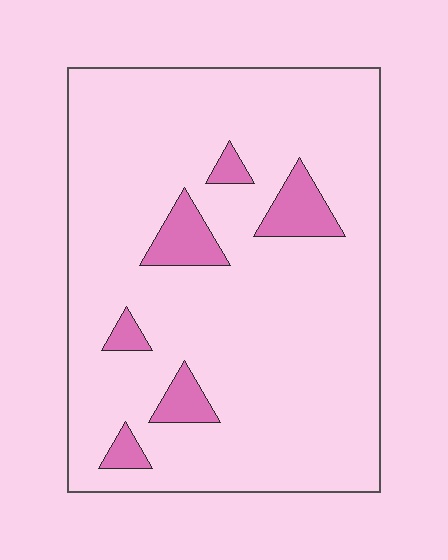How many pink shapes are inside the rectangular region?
6.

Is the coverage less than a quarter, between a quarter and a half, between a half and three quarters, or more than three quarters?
Less than a quarter.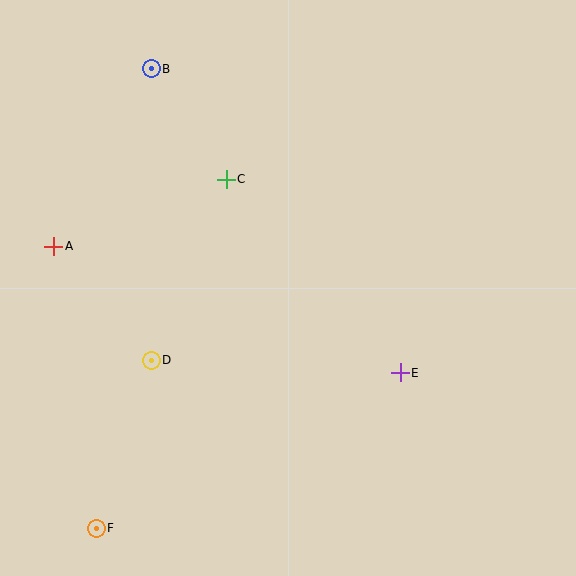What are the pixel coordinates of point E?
Point E is at (400, 373).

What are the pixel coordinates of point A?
Point A is at (54, 246).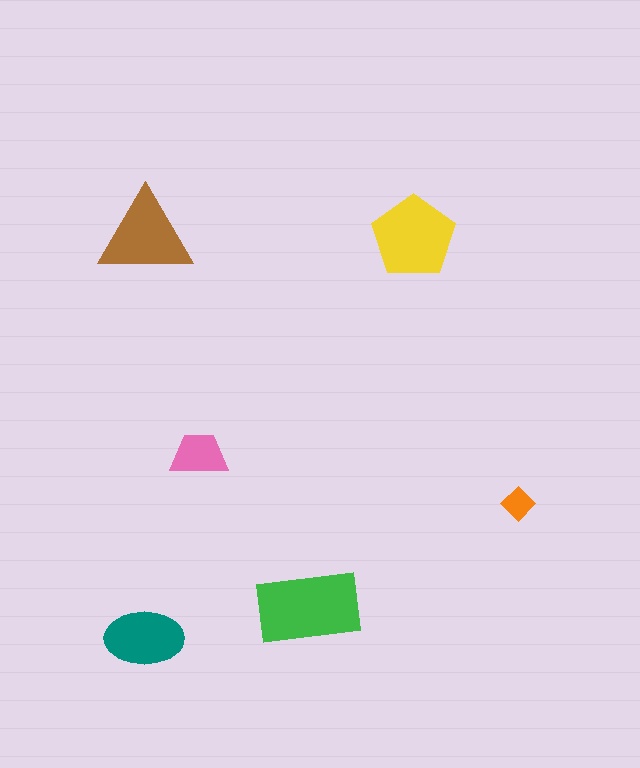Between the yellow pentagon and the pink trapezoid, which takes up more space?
The yellow pentagon.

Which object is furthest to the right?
The orange diamond is rightmost.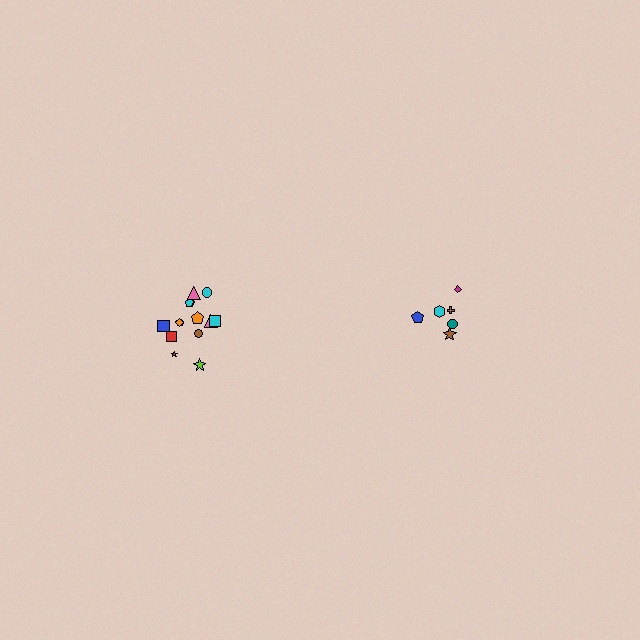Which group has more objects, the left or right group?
The left group.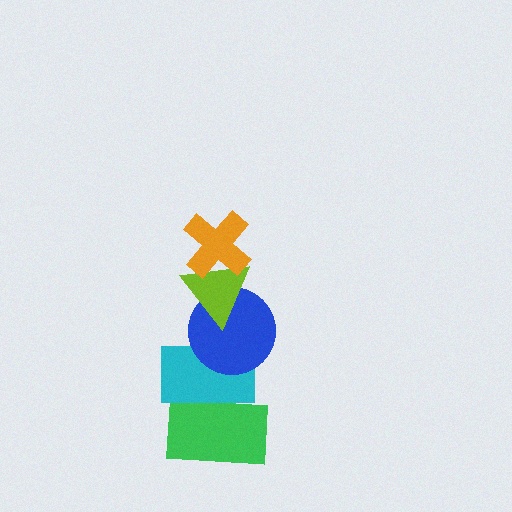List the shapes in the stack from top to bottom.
From top to bottom: the orange cross, the lime triangle, the blue circle, the cyan rectangle, the green rectangle.